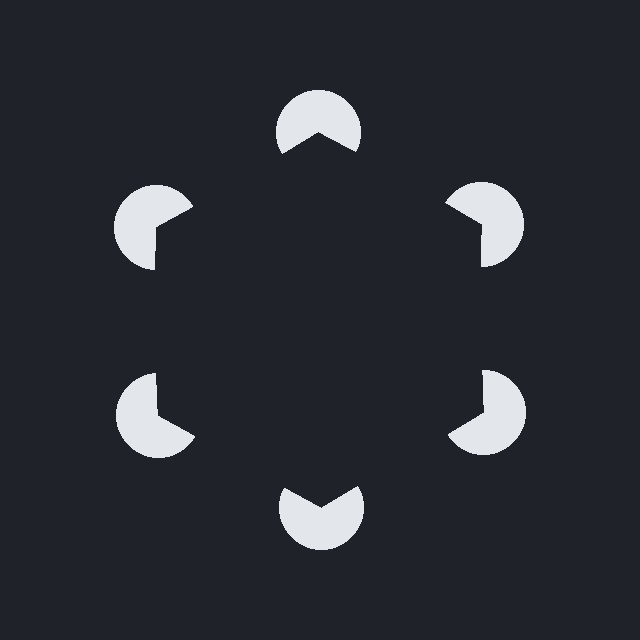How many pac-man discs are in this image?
There are 6 — one at each vertex of the illusory hexagon.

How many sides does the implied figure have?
6 sides.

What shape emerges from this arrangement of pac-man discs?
An illusory hexagon — its edges are inferred from the aligned wedge cuts in the pac-man discs, not physically drawn.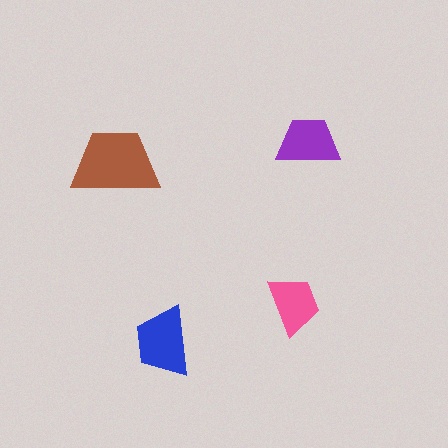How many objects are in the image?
There are 4 objects in the image.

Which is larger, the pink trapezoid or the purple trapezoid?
The purple one.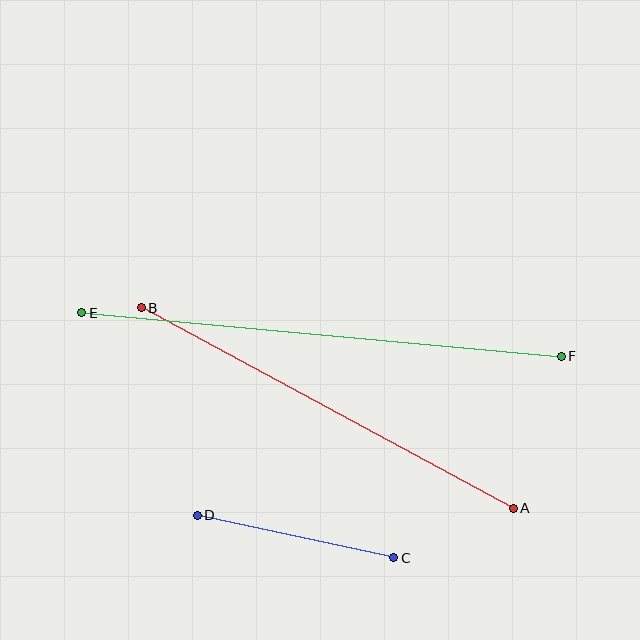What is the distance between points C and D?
The distance is approximately 201 pixels.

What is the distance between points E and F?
The distance is approximately 481 pixels.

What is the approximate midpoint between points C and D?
The midpoint is at approximately (296, 537) pixels.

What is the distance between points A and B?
The distance is approximately 423 pixels.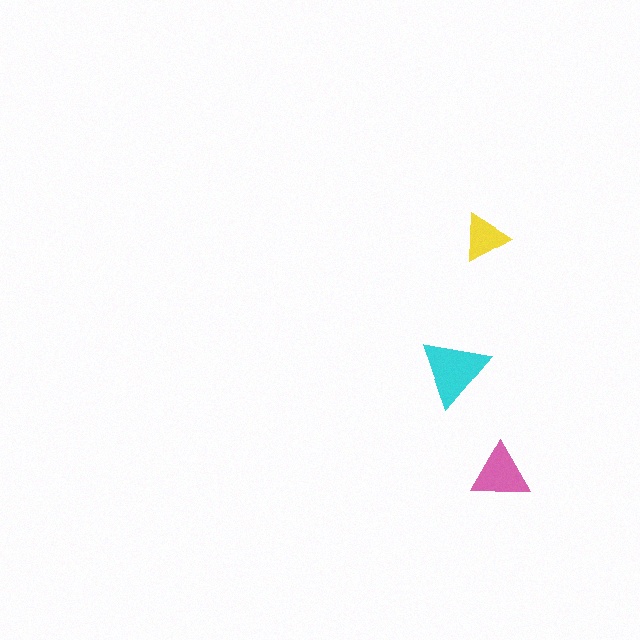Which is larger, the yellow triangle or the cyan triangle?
The cyan one.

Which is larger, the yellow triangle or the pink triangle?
The pink one.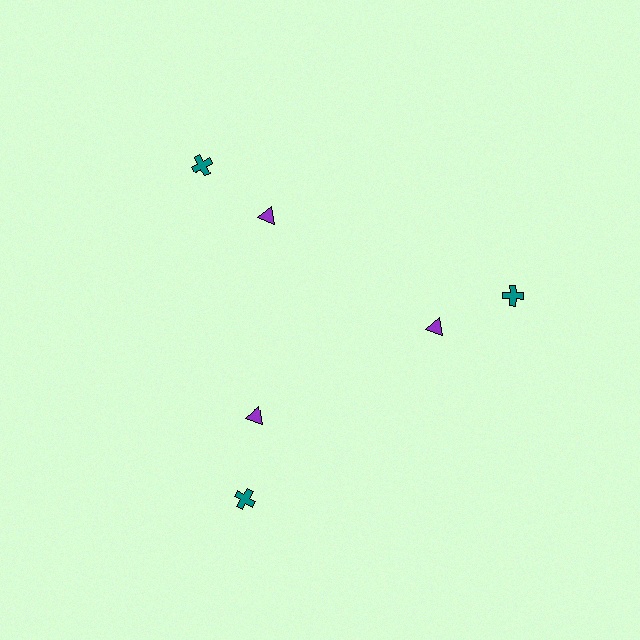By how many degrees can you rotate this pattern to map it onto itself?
The pattern maps onto itself every 120 degrees of rotation.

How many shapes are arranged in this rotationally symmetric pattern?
There are 6 shapes, arranged in 3 groups of 2.